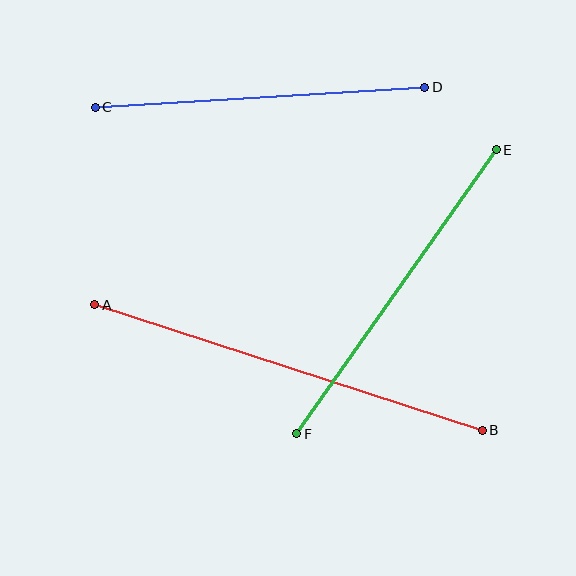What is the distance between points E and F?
The distance is approximately 347 pixels.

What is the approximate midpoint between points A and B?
The midpoint is at approximately (289, 367) pixels.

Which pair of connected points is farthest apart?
Points A and B are farthest apart.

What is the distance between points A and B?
The distance is approximately 407 pixels.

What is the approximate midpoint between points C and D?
The midpoint is at approximately (260, 97) pixels.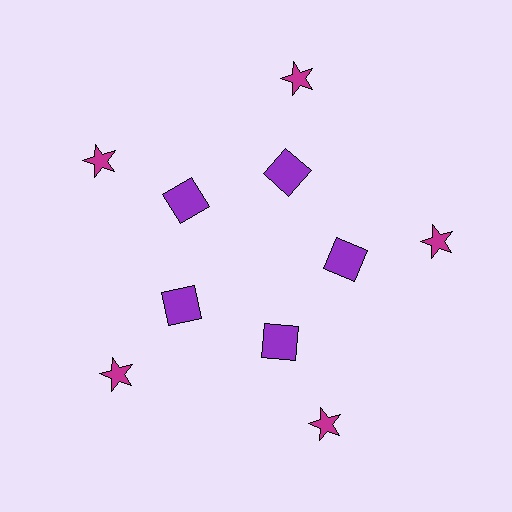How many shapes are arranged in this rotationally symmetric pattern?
There are 10 shapes, arranged in 5 groups of 2.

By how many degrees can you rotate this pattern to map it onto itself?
The pattern maps onto itself every 72 degrees of rotation.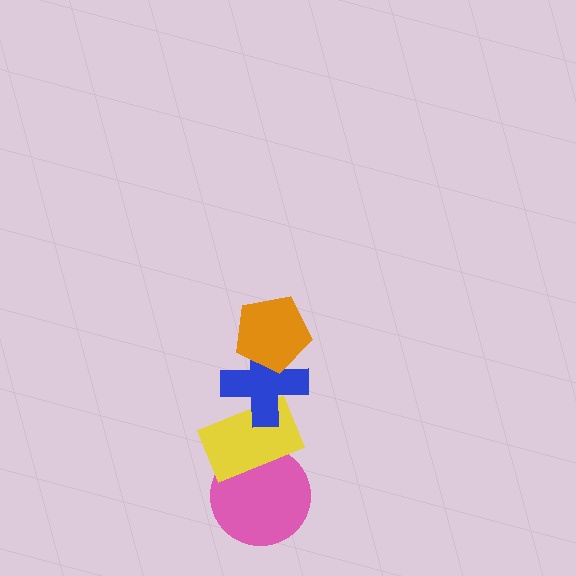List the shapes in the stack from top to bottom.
From top to bottom: the orange pentagon, the blue cross, the yellow rectangle, the pink circle.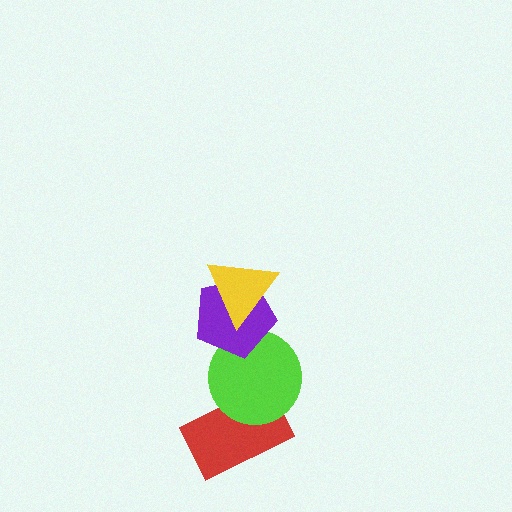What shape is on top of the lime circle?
The purple pentagon is on top of the lime circle.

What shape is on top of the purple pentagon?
The yellow triangle is on top of the purple pentagon.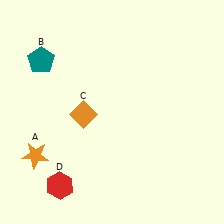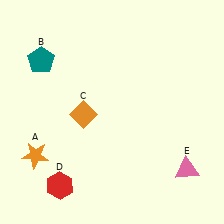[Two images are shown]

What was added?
A pink triangle (E) was added in Image 2.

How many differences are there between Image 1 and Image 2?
There is 1 difference between the two images.